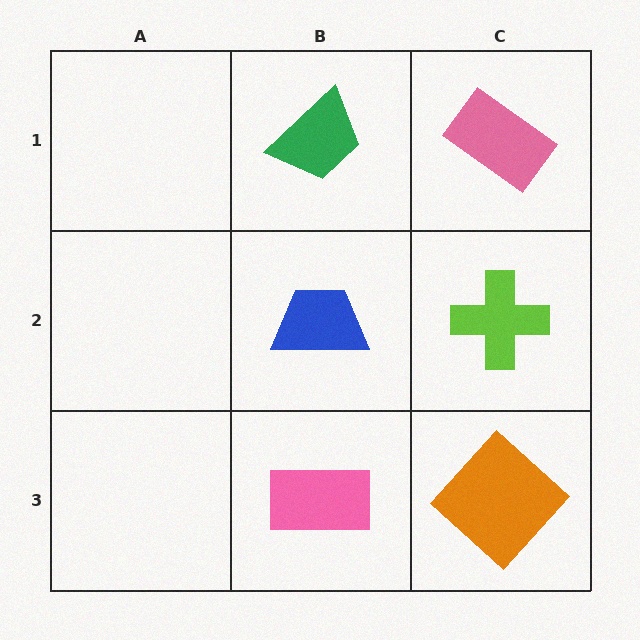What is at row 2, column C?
A lime cross.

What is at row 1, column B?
A green trapezoid.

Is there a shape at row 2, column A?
No, that cell is empty.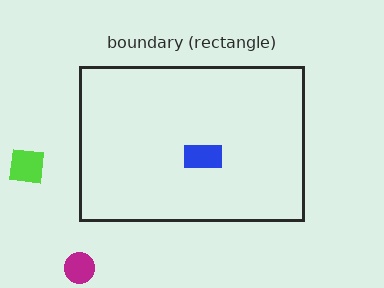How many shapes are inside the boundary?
1 inside, 2 outside.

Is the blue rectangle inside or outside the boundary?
Inside.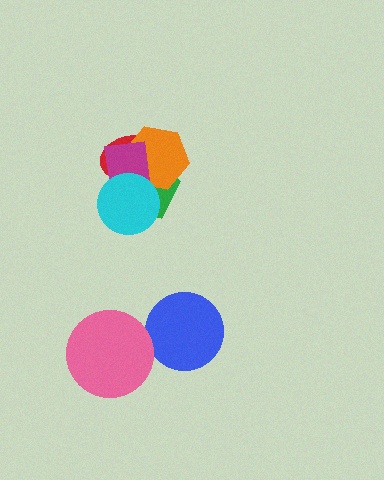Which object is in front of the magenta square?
The cyan circle is in front of the magenta square.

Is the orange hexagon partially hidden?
Yes, it is partially covered by another shape.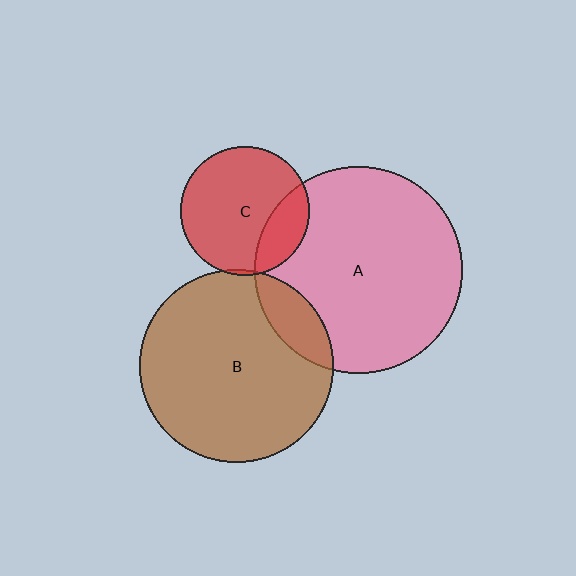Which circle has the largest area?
Circle A (pink).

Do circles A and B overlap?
Yes.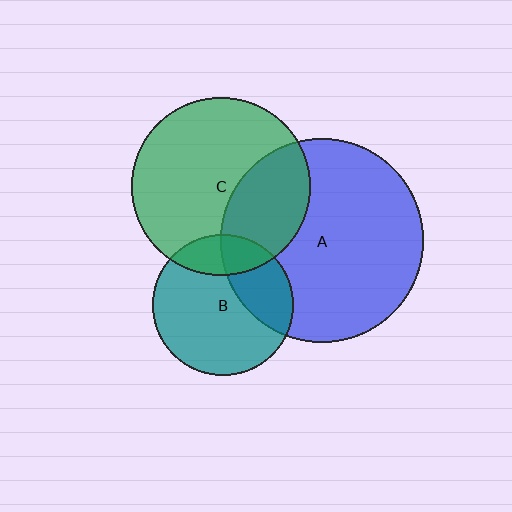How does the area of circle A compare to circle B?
Approximately 2.1 times.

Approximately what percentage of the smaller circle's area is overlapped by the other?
Approximately 30%.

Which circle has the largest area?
Circle A (blue).